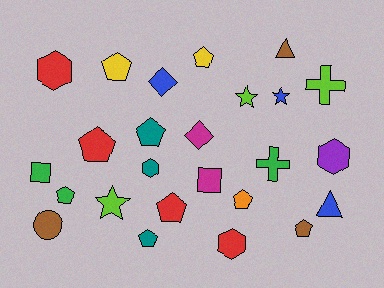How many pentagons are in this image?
There are 9 pentagons.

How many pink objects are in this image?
There are no pink objects.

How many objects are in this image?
There are 25 objects.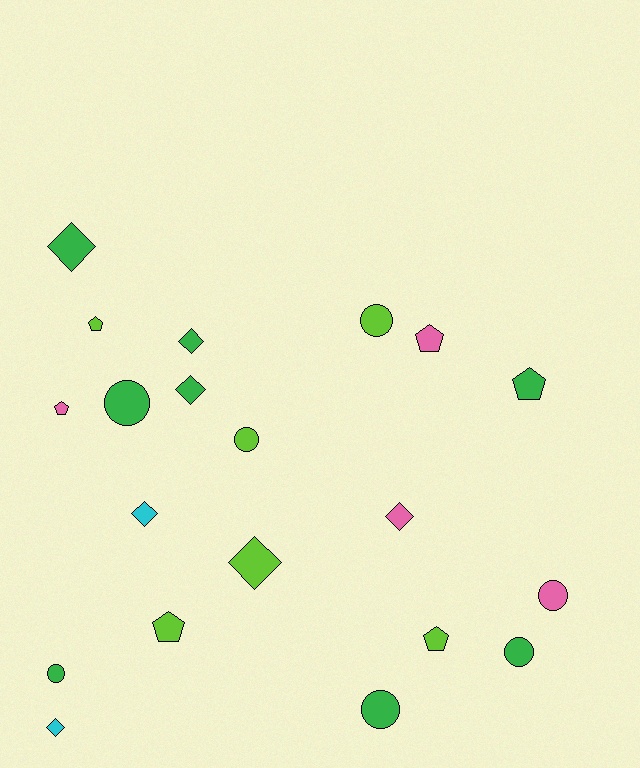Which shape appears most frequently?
Circle, with 7 objects.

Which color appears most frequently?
Green, with 8 objects.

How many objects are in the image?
There are 20 objects.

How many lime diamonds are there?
There is 1 lime diamond.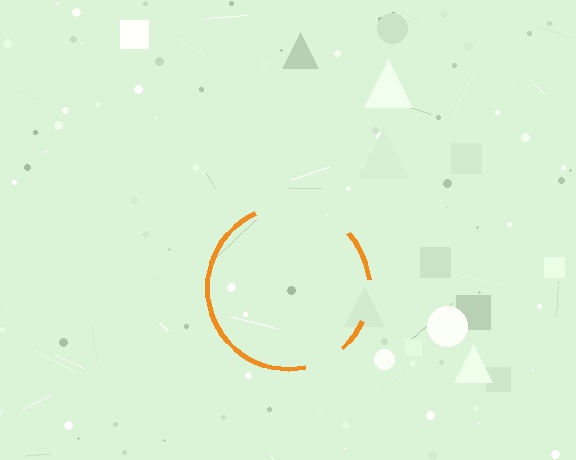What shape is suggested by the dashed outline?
The dashed outline suggests a circle.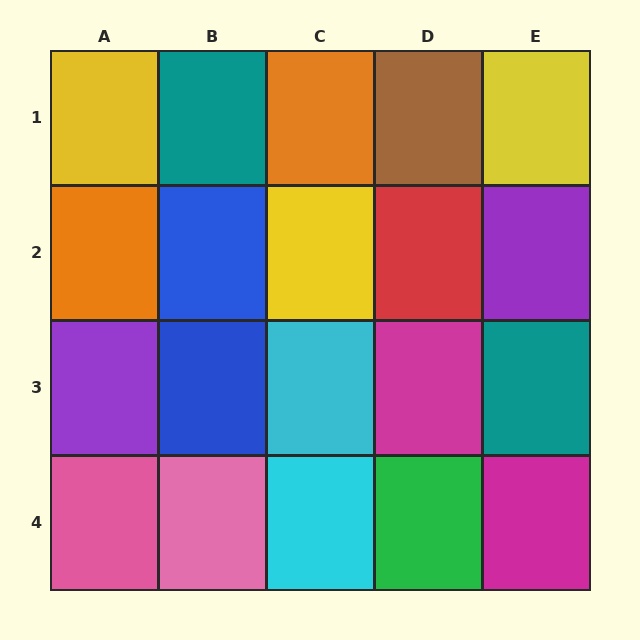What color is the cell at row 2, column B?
Blue.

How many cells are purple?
2 cells are purple.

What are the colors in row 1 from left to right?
Yellow, teal, orange, brown, yellow.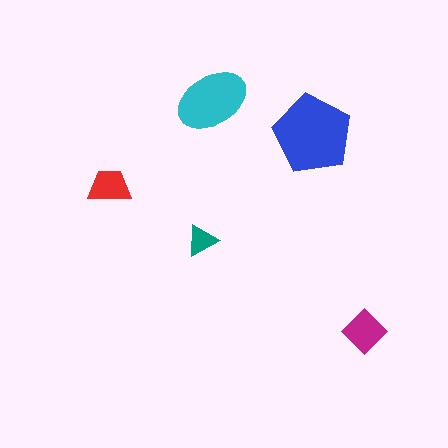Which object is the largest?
The blue pentagon.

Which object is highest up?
The cyan ellipse is topmost.